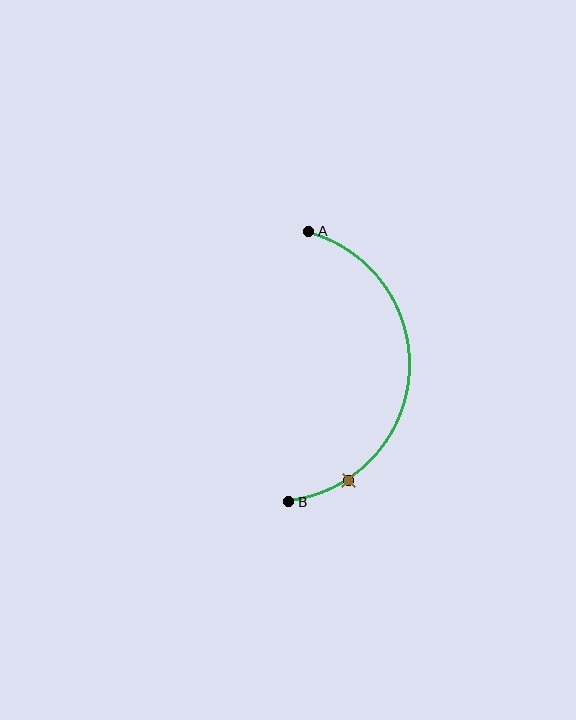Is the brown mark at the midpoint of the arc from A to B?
No. The brown mark lies on the arc but is closer to endpoint B. The arc midpoint would be at the point on the curve equidistant along the arc from both A and B.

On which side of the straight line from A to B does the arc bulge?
The arc bulges to the right of the straight line connecting A and B.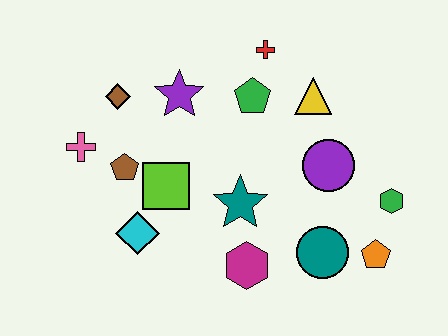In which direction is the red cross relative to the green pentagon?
The red cross is above the green pentagon.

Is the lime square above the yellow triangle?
No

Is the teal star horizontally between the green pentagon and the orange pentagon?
No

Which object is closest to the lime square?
The brown pentagon is closest to the lime square.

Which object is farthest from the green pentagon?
The orange pentagon is farthest from the green pentagon.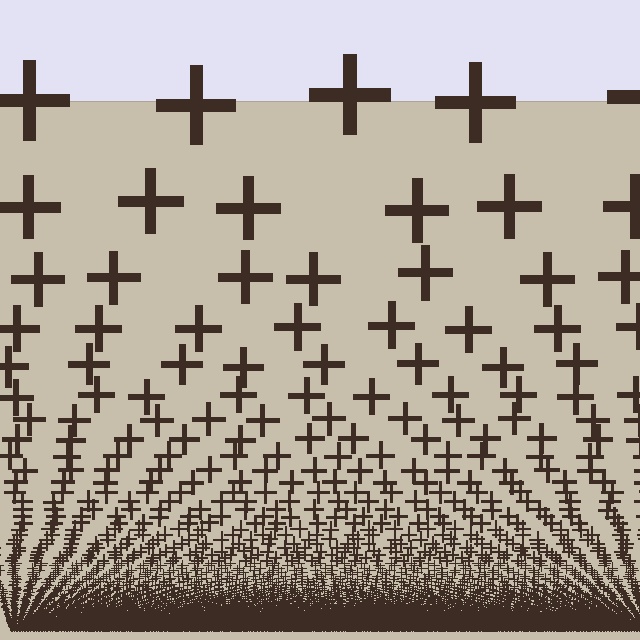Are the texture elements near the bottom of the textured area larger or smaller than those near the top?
Smaller. The gradient is inverted — elements near the bottom are smaller and denser.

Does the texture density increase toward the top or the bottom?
Density increases toward the bottom.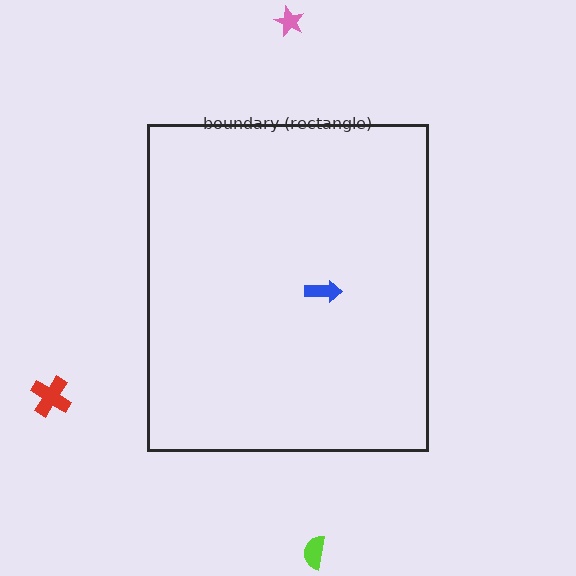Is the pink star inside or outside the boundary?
Outside.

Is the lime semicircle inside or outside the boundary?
Outside.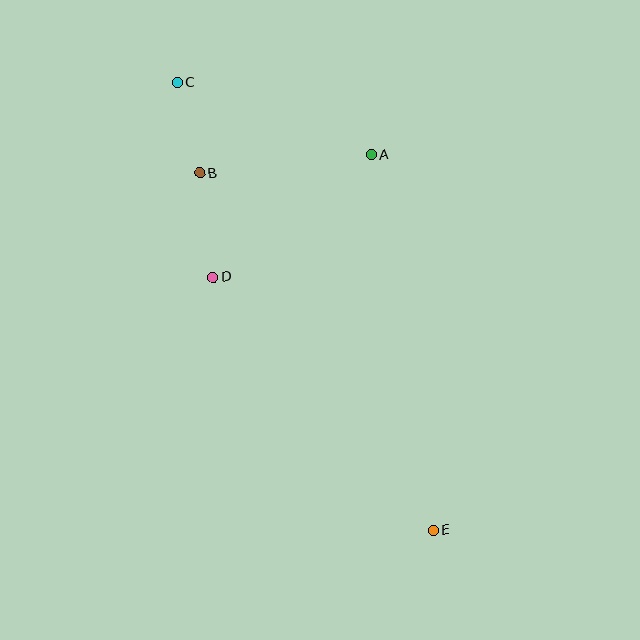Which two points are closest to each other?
Points B and C are closest to each other.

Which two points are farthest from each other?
Points C and E are farthest from each other.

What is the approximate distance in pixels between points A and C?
The distance between A and C is approximately 207 pixels.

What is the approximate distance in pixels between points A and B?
The distance between A and B is approximately 172 pixels.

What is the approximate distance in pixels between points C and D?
The distance between C and D is approximately 198 pixels.